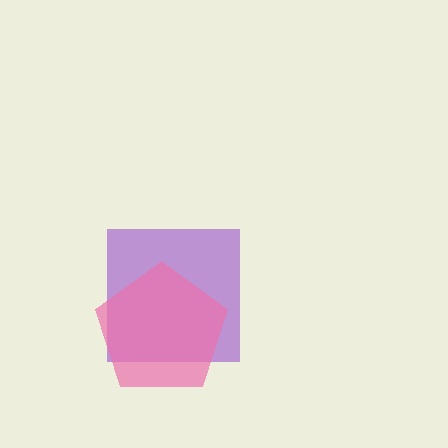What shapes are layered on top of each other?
The layered shapes are: a purple square, a pink pentagon.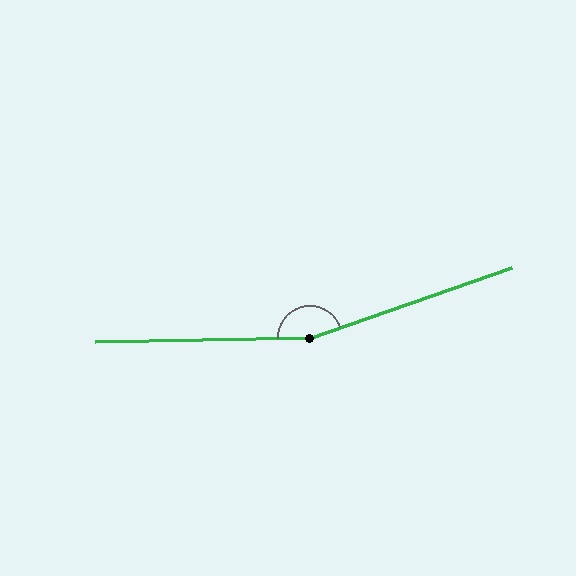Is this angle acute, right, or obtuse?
It is obtuse.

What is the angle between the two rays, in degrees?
Approximately 162 degrees.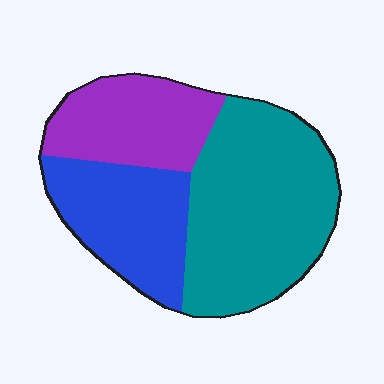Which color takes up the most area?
Teal, at roughly 50%.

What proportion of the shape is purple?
Purple covers 24% of the shape.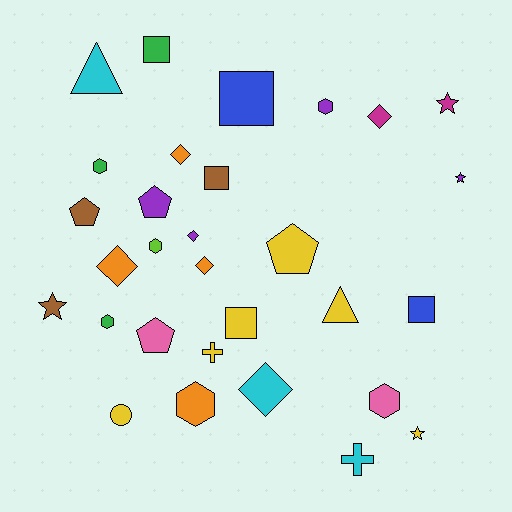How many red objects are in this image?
There are no red objects.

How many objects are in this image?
There are 30 objects.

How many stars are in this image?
There are 4 stars.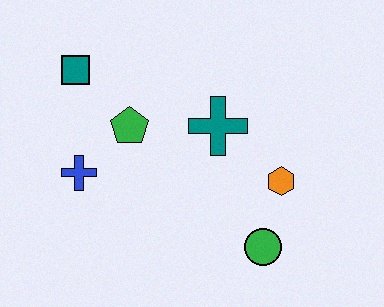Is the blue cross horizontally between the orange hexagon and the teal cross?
No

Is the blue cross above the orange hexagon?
Yes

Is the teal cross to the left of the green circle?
Yes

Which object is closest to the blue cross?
The green pentagon is closest to the blue cross.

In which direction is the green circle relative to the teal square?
The green circle is to the right of the teal square.